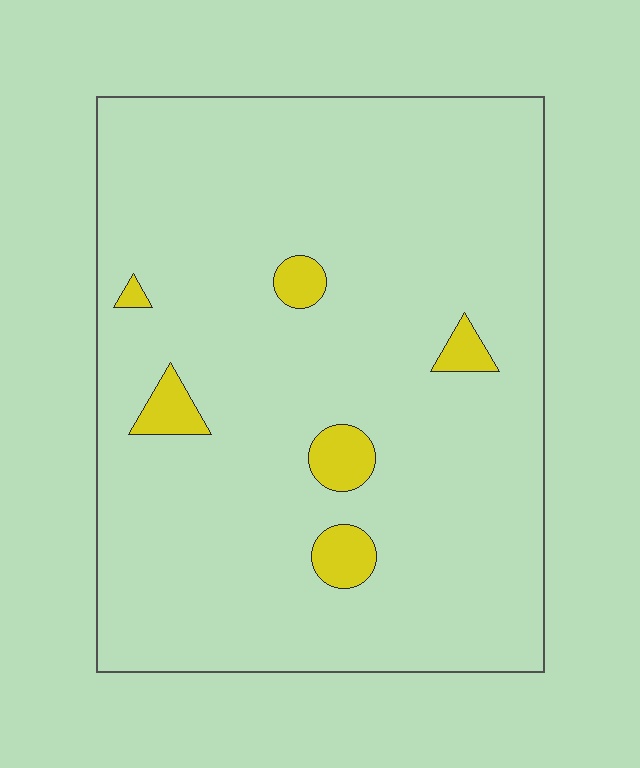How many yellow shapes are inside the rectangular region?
6.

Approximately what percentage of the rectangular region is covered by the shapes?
Approximately 5%.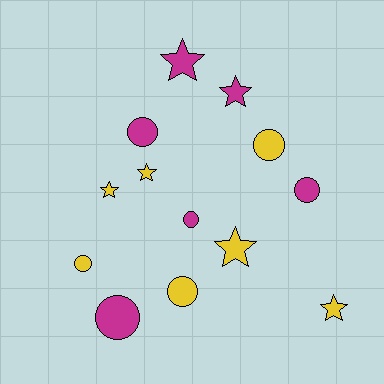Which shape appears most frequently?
Circle, with 7 objects.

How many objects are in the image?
There are 13 objects.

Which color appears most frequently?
Yellow, with 7 objects.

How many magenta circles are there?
There are 4 magenta circles.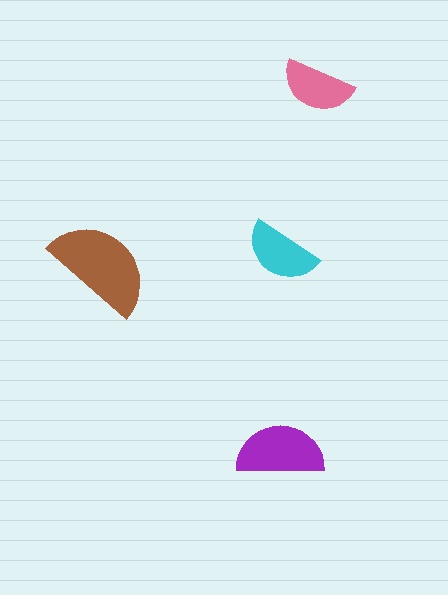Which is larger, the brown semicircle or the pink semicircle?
The brown one.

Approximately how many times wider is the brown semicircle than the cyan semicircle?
About 1.5 times wider.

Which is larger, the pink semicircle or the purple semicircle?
The purple one.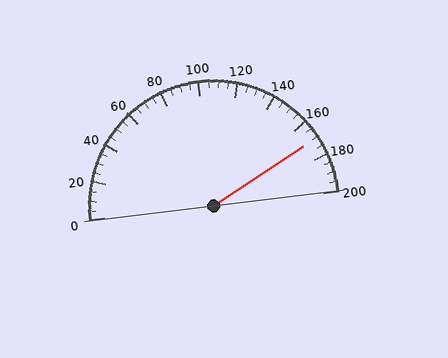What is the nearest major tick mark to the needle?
The nearest major tick mark is 160.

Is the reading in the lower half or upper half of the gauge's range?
The reading is in the upper half of the range (0 to 200).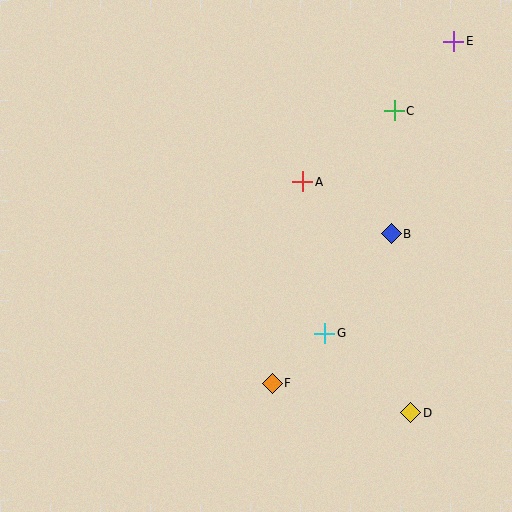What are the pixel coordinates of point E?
Point E is at (454, 41).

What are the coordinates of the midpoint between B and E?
The midpoint between B and E is at (423, 138).